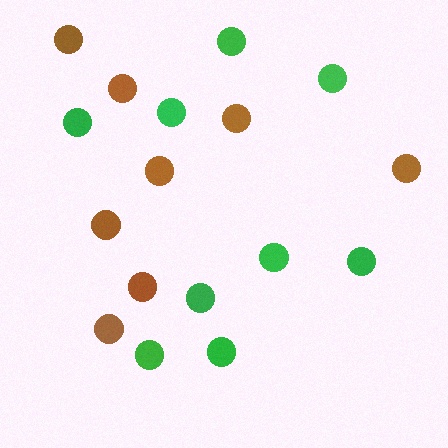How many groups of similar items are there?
There are 2 groups: one group of green circles (9) and one group of brown circles (8).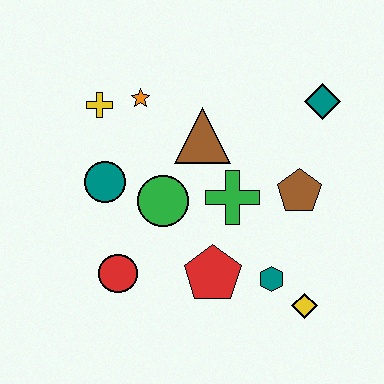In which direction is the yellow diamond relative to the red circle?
The yellow diamond is to the right of the red circle.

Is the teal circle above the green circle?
Yes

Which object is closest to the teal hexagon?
The yellow diamond is closest to the teal hexagon.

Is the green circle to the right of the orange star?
Yes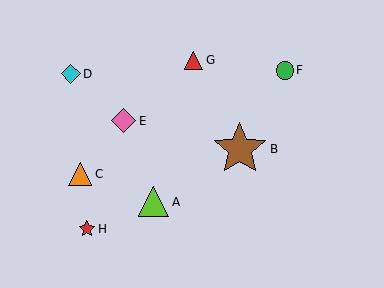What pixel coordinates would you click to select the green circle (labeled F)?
Click at (285, 70) to select the green circle F.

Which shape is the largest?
The brown star (labeled B) is the largest.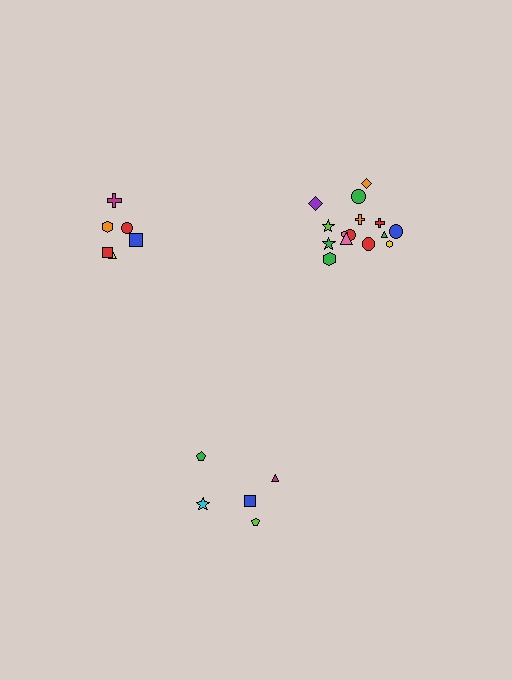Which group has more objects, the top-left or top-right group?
The top-right group.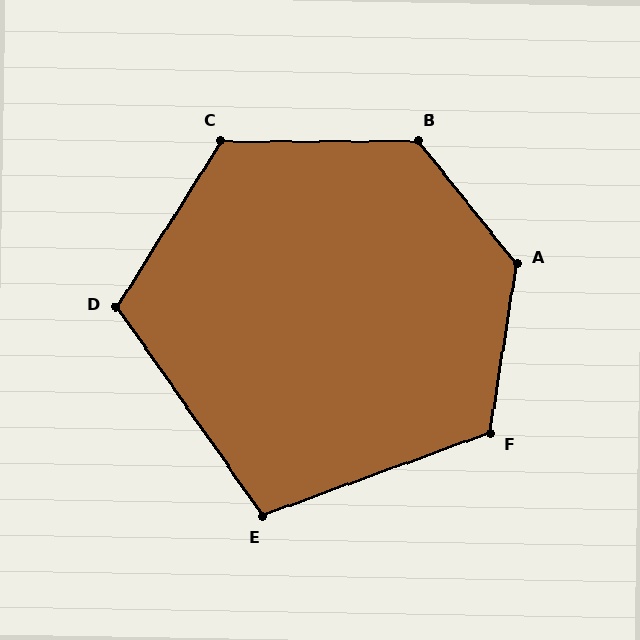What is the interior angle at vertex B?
Approximately 128 degrees (obtuse).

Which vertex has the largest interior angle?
A, at approximately 133 degrees.